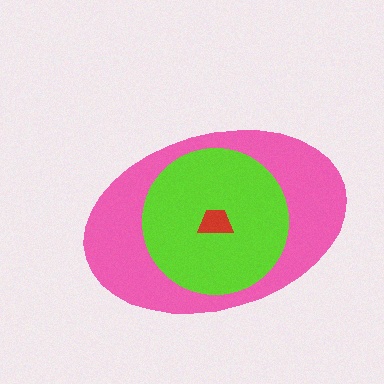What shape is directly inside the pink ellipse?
The lime circle.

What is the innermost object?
The red trapezoid.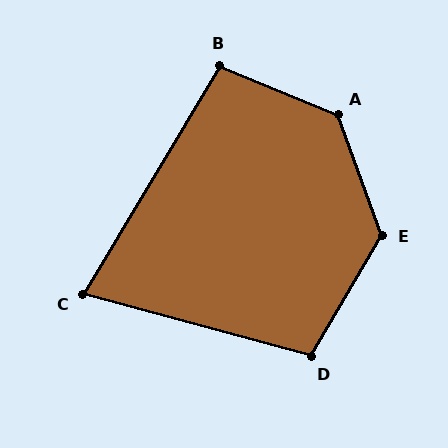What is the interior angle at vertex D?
Approximately 105 degrees (obtuse).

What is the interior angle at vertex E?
Approximately 130 degrees (obtuse).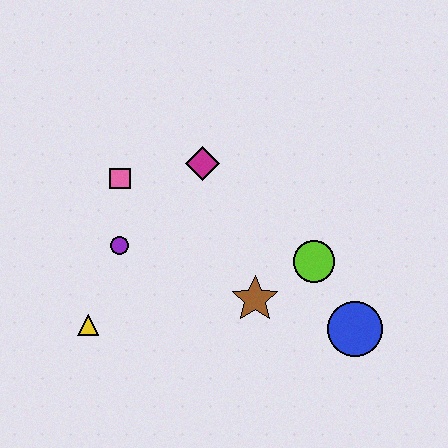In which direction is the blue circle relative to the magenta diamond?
The blue circle is below the magenta diamond.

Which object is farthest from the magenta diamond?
The blue circle is farthest from the magenta diamond.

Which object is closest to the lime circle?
The brown star is closest to the lime circle.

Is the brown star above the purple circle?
No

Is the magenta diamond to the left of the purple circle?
No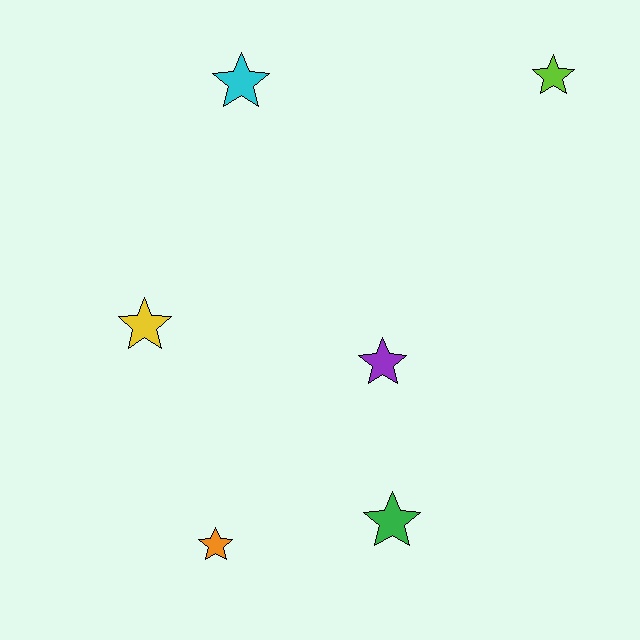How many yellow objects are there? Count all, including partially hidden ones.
There is 1 yellow object.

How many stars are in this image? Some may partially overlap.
There are 6 stars.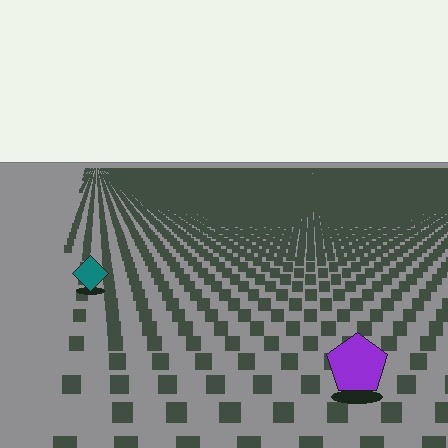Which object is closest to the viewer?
The purple pentagon is closest. The texture marks near it are larger and more spread out.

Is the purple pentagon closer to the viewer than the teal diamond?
Yes. The purple pentagon is closer — you can tell from the texture gradient: the ground texture is coarser near it.